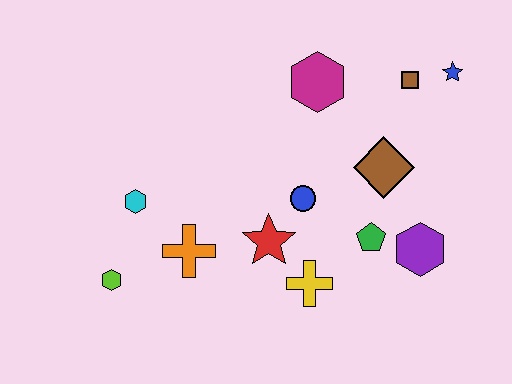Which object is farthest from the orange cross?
The blue star is farthest from the orange cross.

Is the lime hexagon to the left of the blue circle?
Yes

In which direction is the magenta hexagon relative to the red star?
The magenta hexagon is above the red star.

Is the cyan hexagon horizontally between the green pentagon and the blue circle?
No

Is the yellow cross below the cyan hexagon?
Yes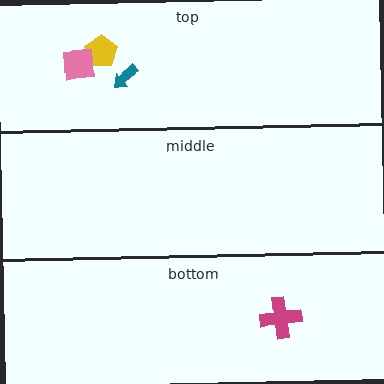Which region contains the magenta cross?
The bottom region.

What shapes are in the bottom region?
The magenta cross.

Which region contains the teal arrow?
The top region.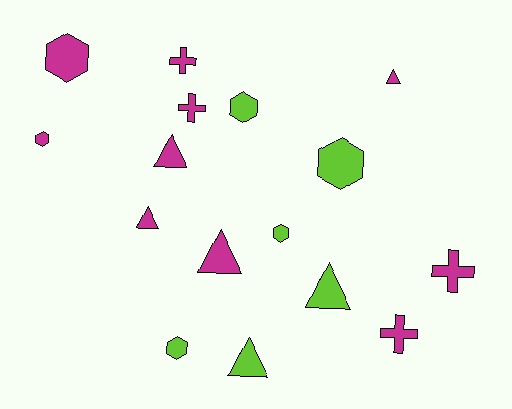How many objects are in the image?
There are 16 objects.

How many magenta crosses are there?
There are 4 magenta crosses.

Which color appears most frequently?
Magenta, with 10 objects.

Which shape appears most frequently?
Triangle, with 6 objects.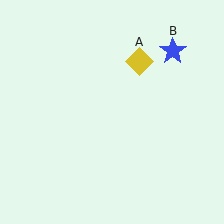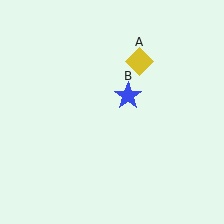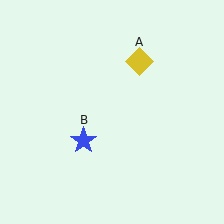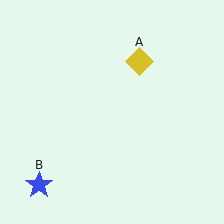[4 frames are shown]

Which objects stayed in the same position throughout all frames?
Yellow diamond (object A) remained stationary.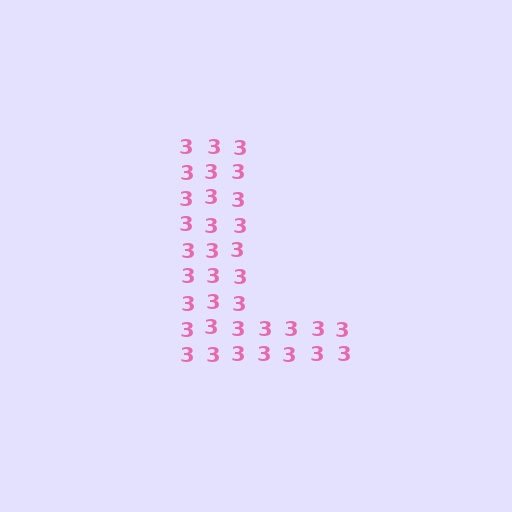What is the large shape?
The large shape is the letter L.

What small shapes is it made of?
It is made of small digit 3's.